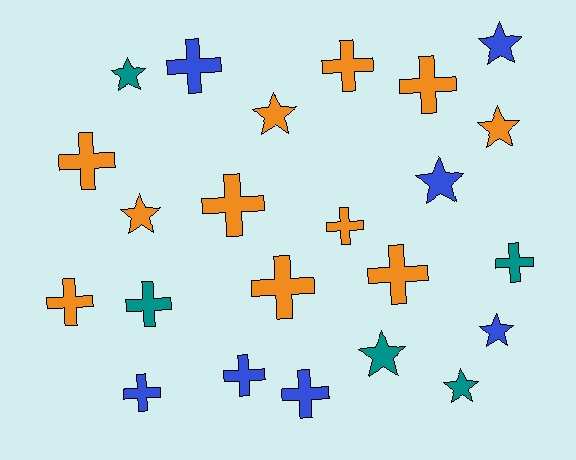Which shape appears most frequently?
Cross, with 14 objects.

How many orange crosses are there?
There are 8 orange crosses.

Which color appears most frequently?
Orange, with 11 objects.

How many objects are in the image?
There are 23 objects.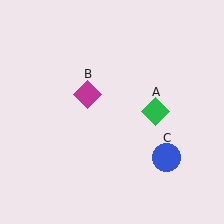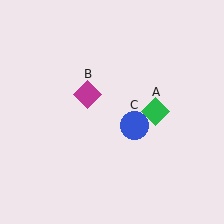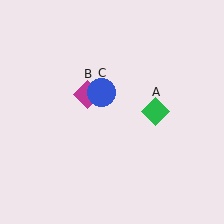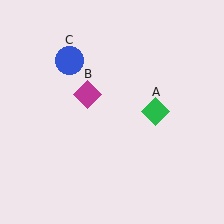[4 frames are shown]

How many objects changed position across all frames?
1 object changed position: blue circle (object C).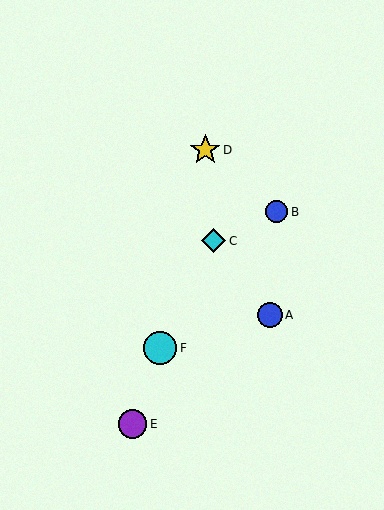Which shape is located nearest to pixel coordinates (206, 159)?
The yellow star (labeled D) at (205, 150) is nearest to that location.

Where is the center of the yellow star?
The center of the yellow star is at (205, 150).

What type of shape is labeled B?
Shape B is a blue circle.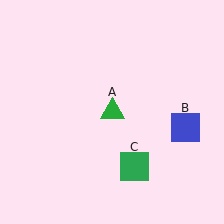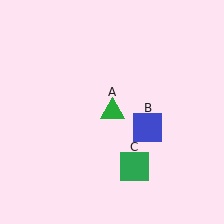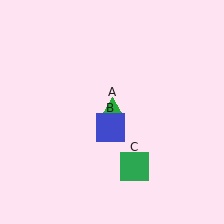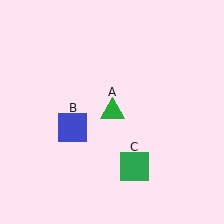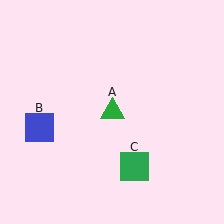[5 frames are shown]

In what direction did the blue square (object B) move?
The blue square (object B) moved left.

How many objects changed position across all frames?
1 object changed position: blue square (object B).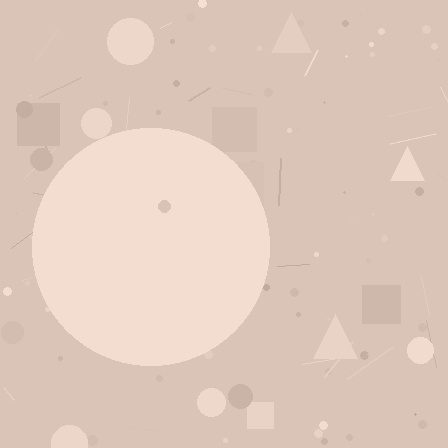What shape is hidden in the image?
A circle is hidden in the image.